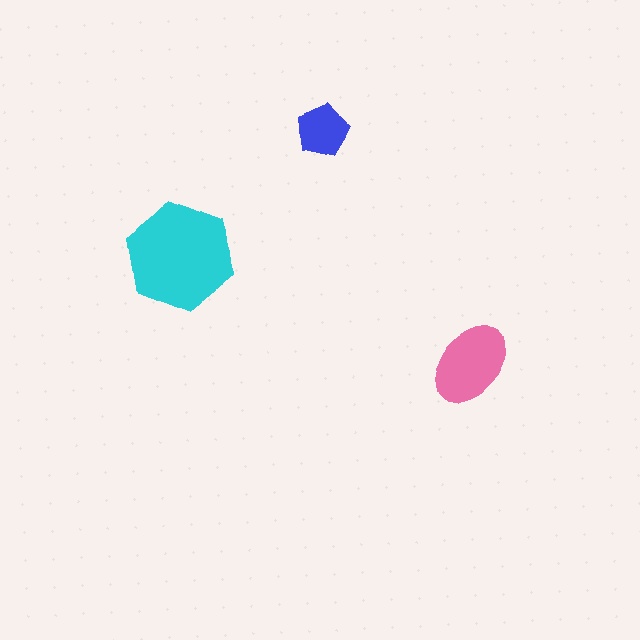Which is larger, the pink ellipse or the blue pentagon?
The pink ellipse.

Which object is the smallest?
The blue pentagon.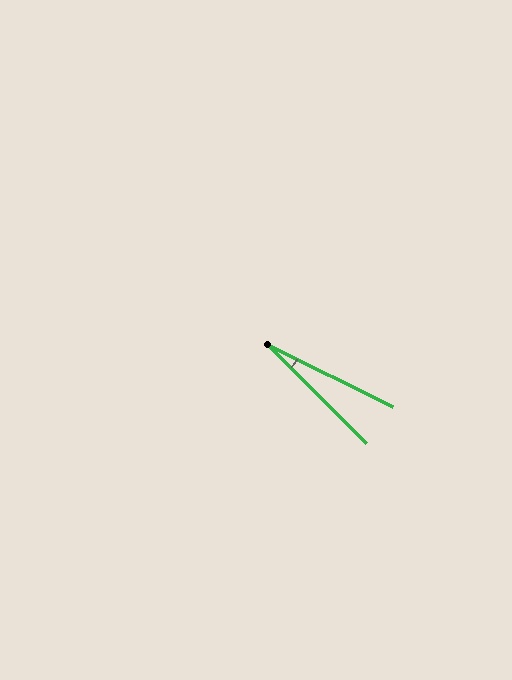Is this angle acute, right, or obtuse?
It is acute.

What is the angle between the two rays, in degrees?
Approximately 18 degrees.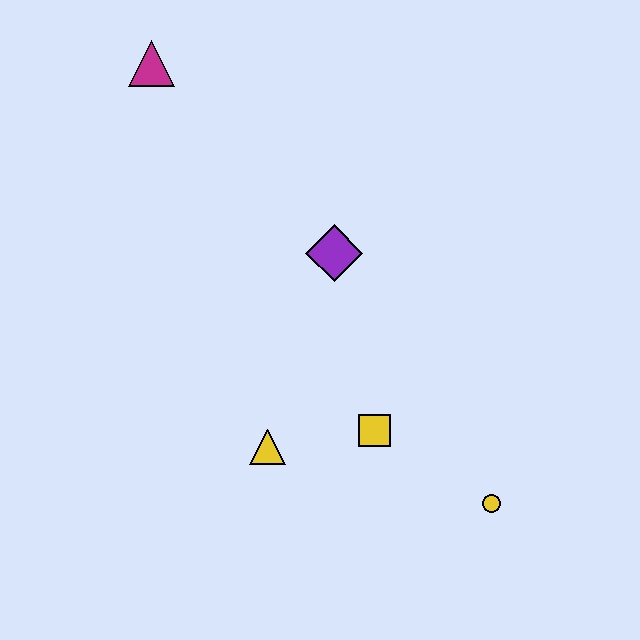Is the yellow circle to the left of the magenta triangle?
No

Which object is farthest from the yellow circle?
The magenta triangle is farthest from the yellow circle.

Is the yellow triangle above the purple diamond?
No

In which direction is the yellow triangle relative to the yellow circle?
The yellow triangle is to the left of the yellow circle.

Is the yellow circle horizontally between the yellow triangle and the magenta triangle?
No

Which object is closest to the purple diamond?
The yellow square is closest to the purple diamond.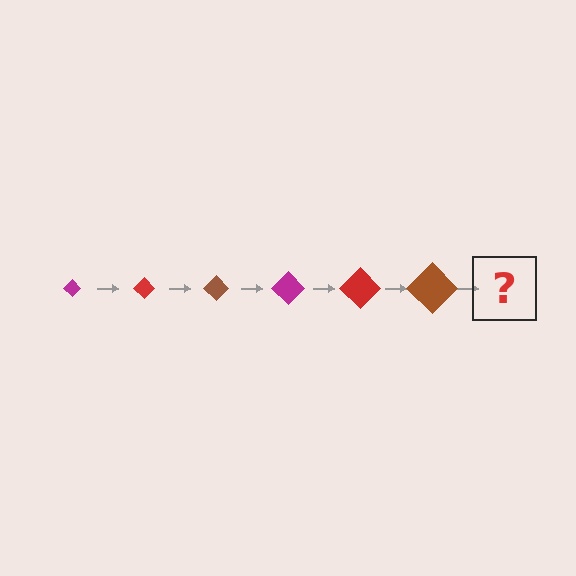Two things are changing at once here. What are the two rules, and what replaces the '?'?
The two rules are that the diamond grows larger each step and the color cycles through magenta, red, and brown. The '?' should be a magenta diamond, larger than the previous one.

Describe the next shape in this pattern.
It should be a magenta diamond, larger than the previous one.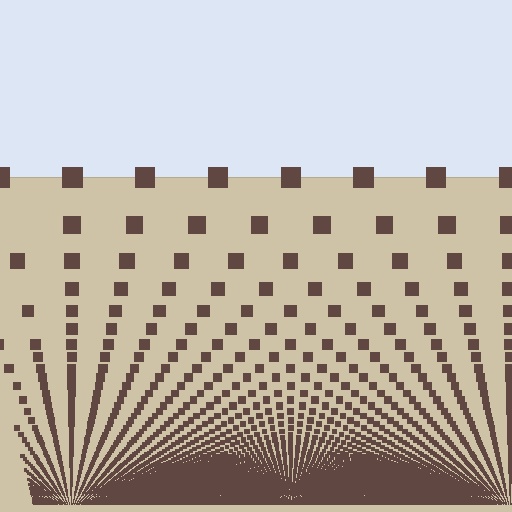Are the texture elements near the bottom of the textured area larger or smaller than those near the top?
Smaller. The gradient is inverted — elements near the bottom are smaller and denser.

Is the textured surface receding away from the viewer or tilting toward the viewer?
The surface appears to tilt toward the viewer. Texture elements get larger and sparser toward the top.